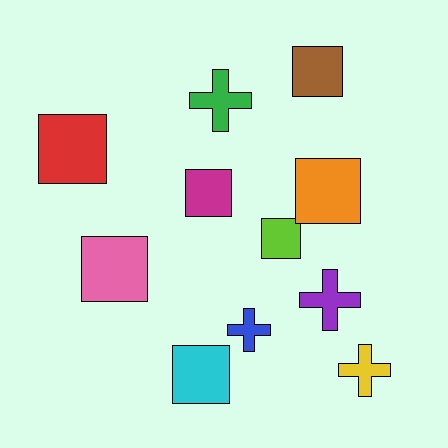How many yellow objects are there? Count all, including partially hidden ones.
There is 1 yellow object.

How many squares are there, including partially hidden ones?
There are 7 squares.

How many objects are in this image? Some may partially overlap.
There are 11 objects.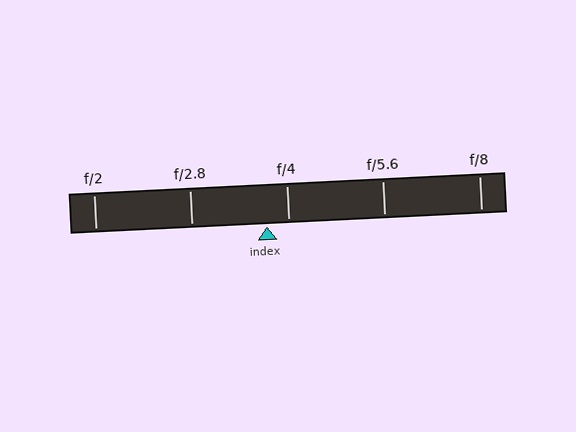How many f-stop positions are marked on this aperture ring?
There are 5 f-stop positions marked.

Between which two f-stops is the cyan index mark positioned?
The index mark is between f/2.8 and f/4.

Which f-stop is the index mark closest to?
The index mark is closest to f/4.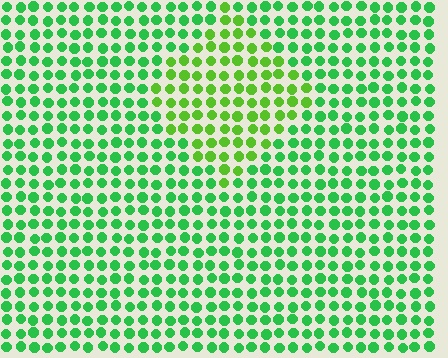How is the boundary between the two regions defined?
The boundary is defined purely by a slight shift in hue (about 30 degrees). Spacing, size, and orientation are identical on both sides.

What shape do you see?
I see a diamond.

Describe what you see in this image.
The image is filled with small green elements in a uniform arrangement. A diamond-shaped region is visible where the elements are tinted to a slightly different hue, forming a subtle color boundary.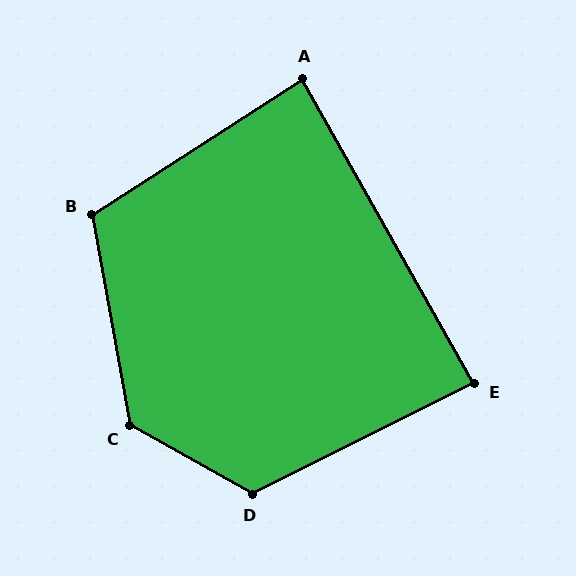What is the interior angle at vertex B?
Approximately 113 degrees (obtuse).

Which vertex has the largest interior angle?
C, at approximately 130 degrees.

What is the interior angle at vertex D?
Approximately 124 degrees (obtuse).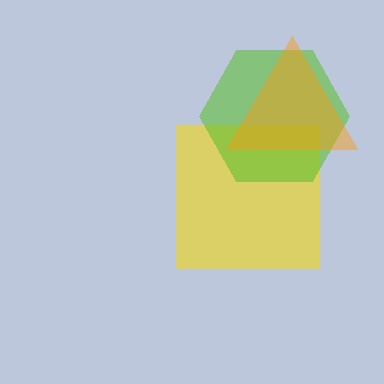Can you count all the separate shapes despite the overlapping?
Yes, there are 3 separate shapes.